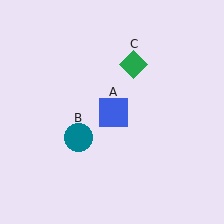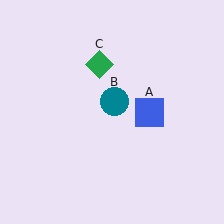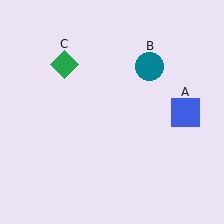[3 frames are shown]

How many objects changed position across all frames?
3 objects changed position: blue square (object A), teal circle (object B), green diamond (object C).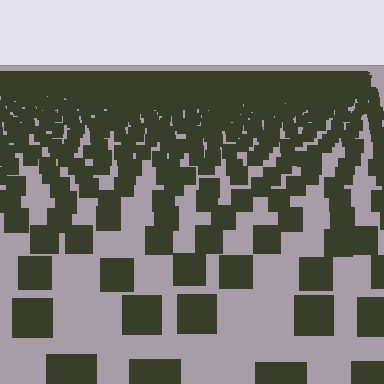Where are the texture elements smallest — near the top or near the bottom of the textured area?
Near the top.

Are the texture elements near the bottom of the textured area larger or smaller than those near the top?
Larger. Near the bottom, elements are closer to the viewer and appear at a bigger on-screen size.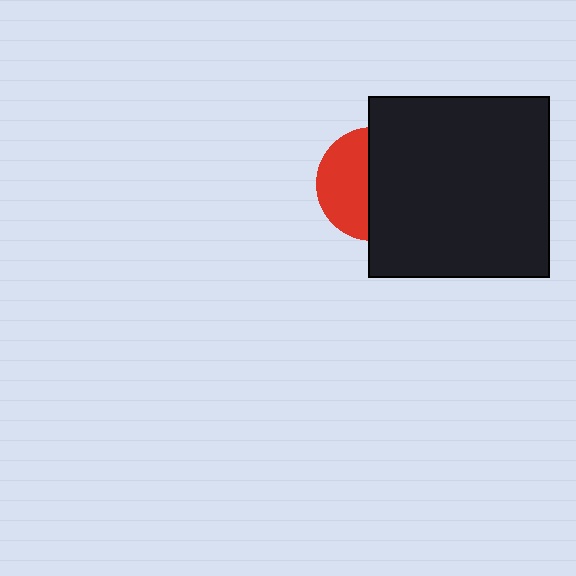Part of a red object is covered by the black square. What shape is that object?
It is a circle.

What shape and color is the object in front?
The object in front is a black square.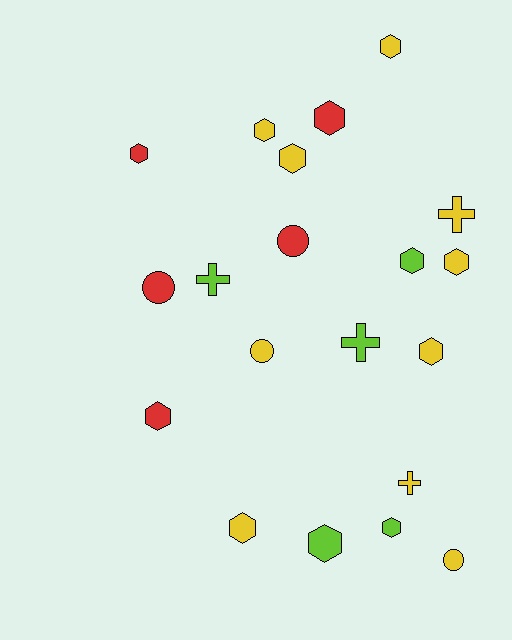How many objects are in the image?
There are 20 objects.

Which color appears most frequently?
Yellow, with 10 objects.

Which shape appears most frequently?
Hexagon, with 12 objects.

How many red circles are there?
There are 2 red circles.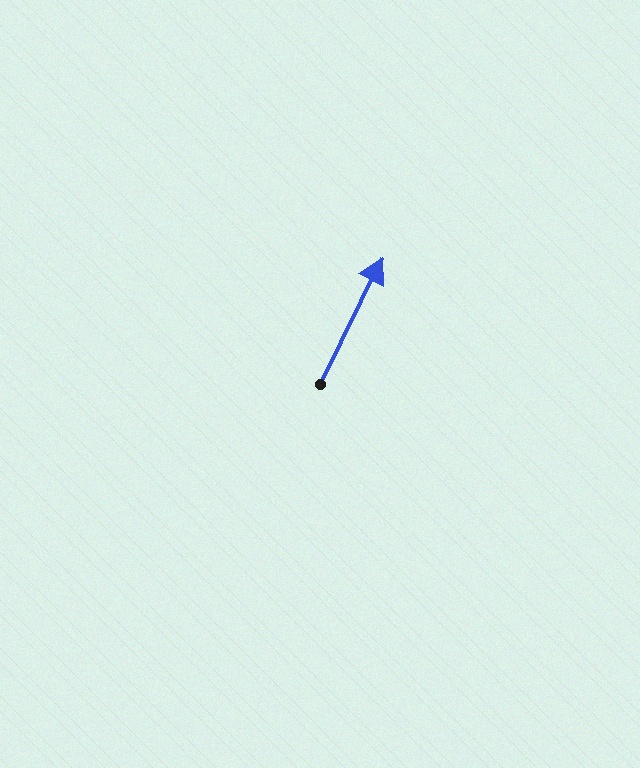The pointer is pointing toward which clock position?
Roughly 1 o'clock.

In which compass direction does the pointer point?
Northeast.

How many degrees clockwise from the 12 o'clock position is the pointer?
Approximately 26 degrees.